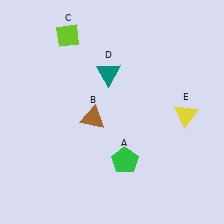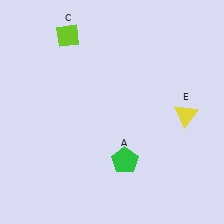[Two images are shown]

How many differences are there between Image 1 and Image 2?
There are 2 differences between the two images.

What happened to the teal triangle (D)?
The teal triangle (D) was removed in Image 2. It was in the top-left area of Image 1.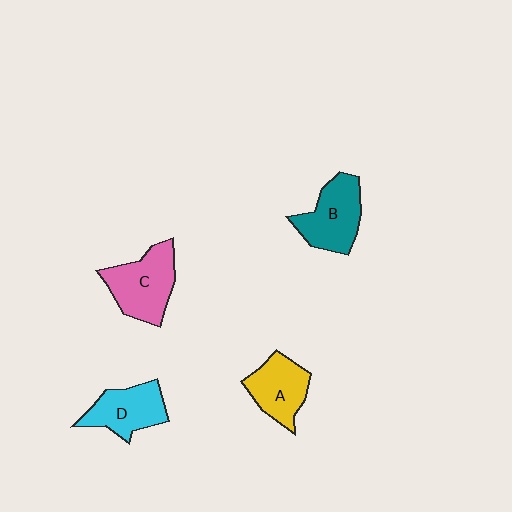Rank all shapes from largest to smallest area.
From largest to smallest: C (pink), B (teal), D (cyan), A (yellow).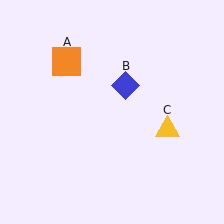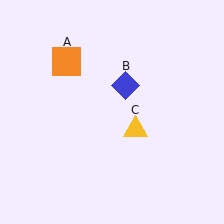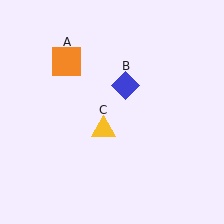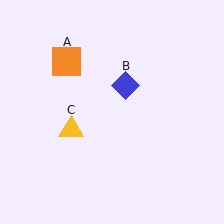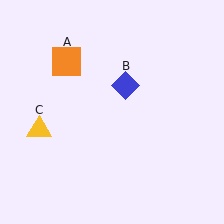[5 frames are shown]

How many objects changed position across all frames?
1 object changed position: yellow triangle (object C).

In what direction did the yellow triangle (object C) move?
The yellow triangle (object C) moved left.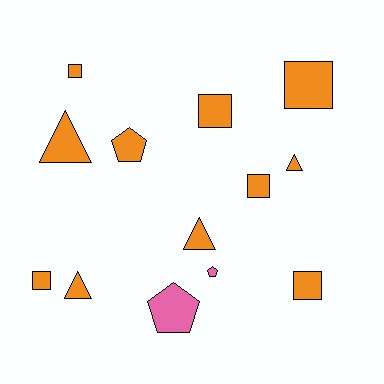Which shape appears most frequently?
Square, with 6 objects.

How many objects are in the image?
There are 13 objects.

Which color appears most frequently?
Orange, with 11 objects.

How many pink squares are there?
There are no pink squares.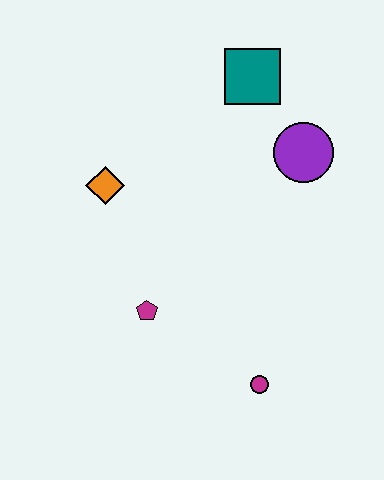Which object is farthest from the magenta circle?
The teal square is farthest from the magenta circle.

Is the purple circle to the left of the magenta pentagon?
No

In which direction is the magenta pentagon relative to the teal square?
The magenta pentagon is below the teal square.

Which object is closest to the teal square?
The purple circle is closest to the teal square.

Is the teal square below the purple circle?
No